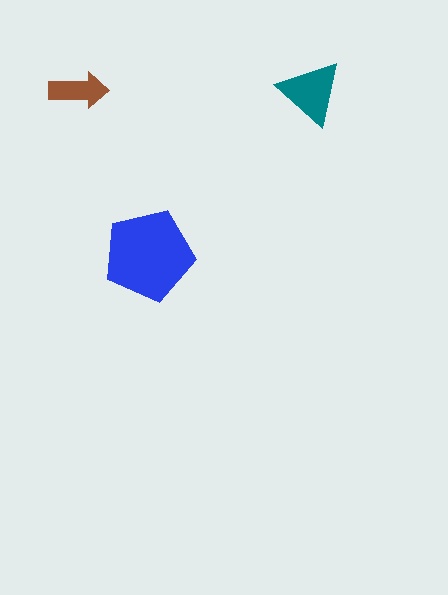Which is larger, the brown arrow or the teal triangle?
The teal triangle.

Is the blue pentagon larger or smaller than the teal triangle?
Larger.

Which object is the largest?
The blue pentagon.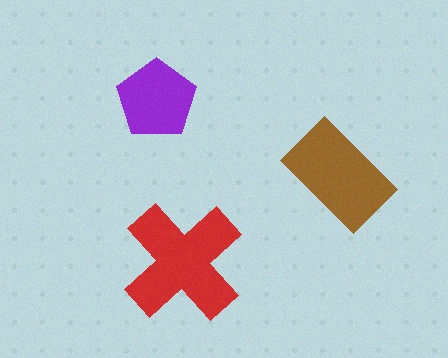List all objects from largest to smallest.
The red cross, the brown rectangle, the purple pentagon.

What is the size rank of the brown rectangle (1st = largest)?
2nd.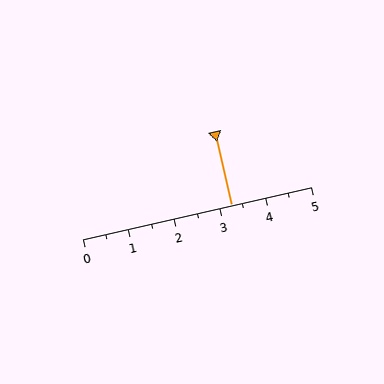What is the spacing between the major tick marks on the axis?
The major ticks are spaced 1 apart.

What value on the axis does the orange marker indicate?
The marker indicates approximately 3.2.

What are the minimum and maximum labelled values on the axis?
The axis runs from 0 to 5.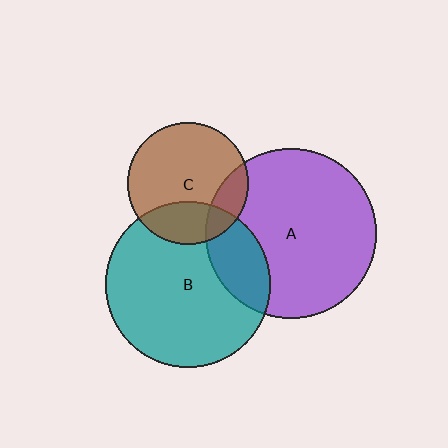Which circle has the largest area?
Circle A (purple).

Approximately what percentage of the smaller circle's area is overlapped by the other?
Approximately 25%.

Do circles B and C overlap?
Yes.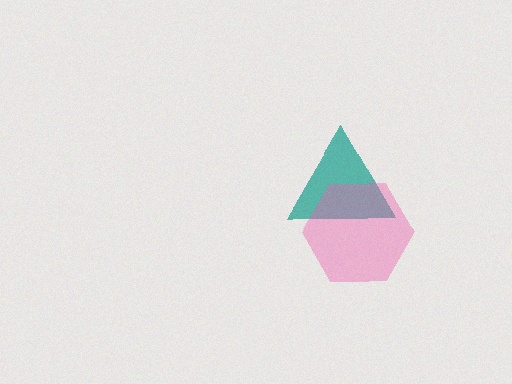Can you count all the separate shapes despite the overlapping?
Yes, there are 2 separate shapes.